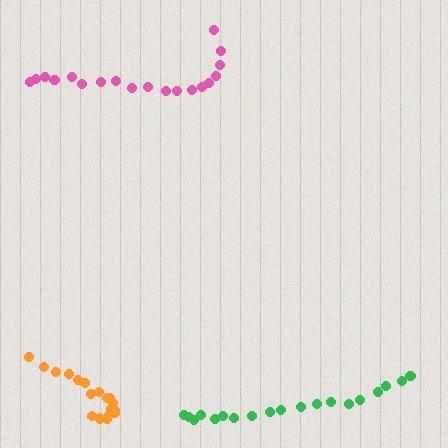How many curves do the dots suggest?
There are 3 distinct paths.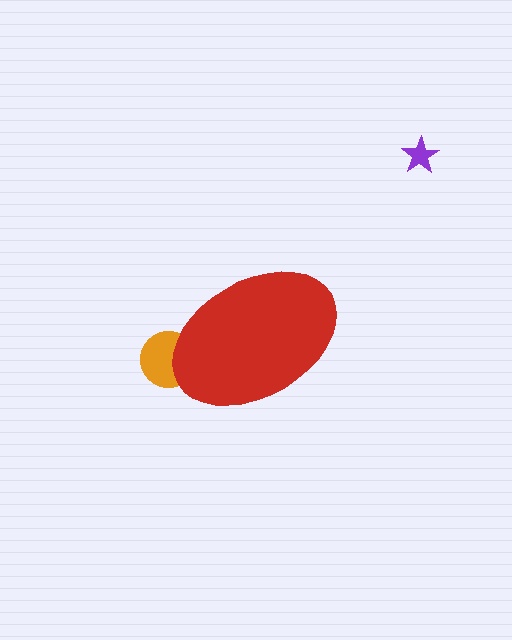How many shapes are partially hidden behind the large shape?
2 shapes are partially hidden.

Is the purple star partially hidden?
No, the purple star is fully visible.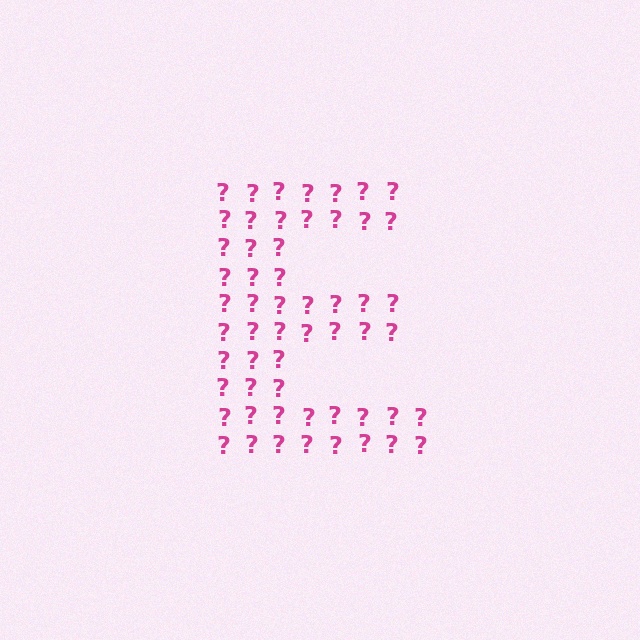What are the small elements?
The small elements are question marks.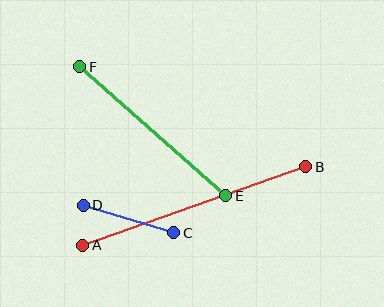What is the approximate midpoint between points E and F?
The midpoint is at approximately (153, 131) pixels.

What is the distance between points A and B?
The distance is approximately 237 pixels.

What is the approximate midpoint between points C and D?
The midpoint is at approximately (129, 219) pixels.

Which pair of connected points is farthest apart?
Points A and B are farthest apart.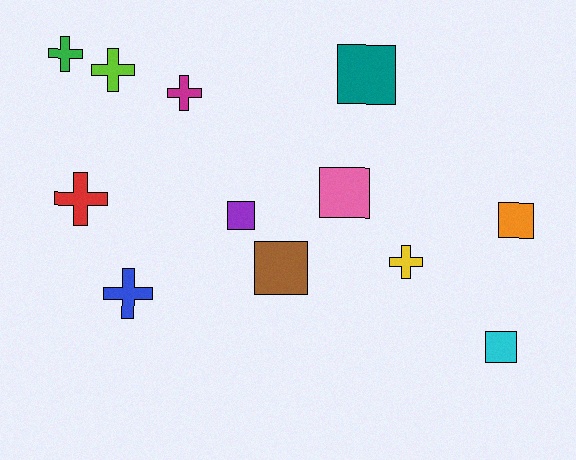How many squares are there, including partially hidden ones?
There are 6 squares.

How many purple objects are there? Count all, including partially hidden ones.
There is 1 purple object.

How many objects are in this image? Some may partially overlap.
There are 12 objects.